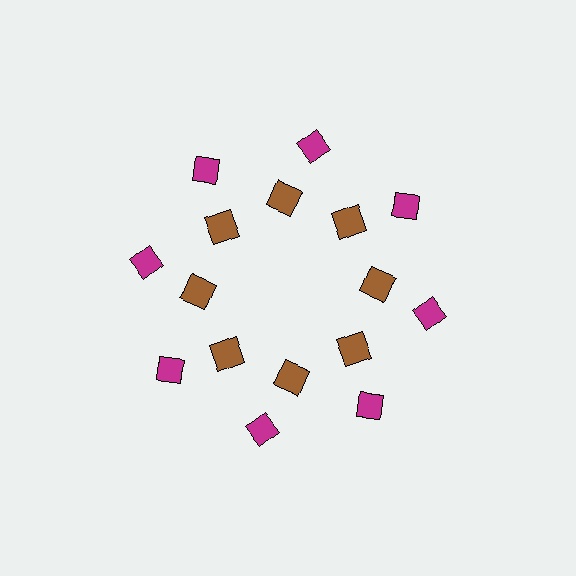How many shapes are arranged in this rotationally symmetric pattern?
There are 16 shapes, arranged in 8 groups of 2.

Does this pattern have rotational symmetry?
Yes, this pattern has 8-fold rotational symmetry. It looks the same after rotating 45 degrees around the center.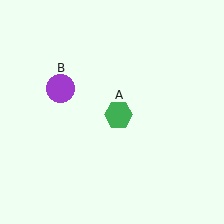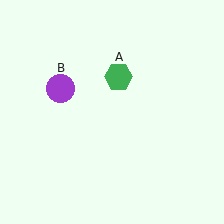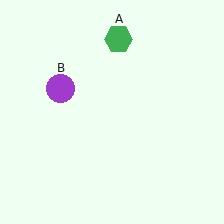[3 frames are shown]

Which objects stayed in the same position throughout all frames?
Purple circle (object B) remained stationary.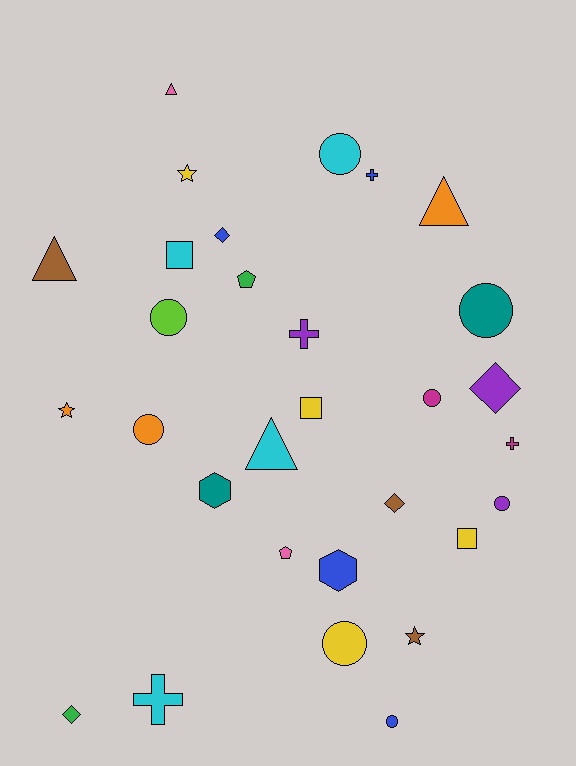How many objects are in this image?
There are 30 objects.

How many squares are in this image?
There are 3 squares.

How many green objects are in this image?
There are 2 green objects.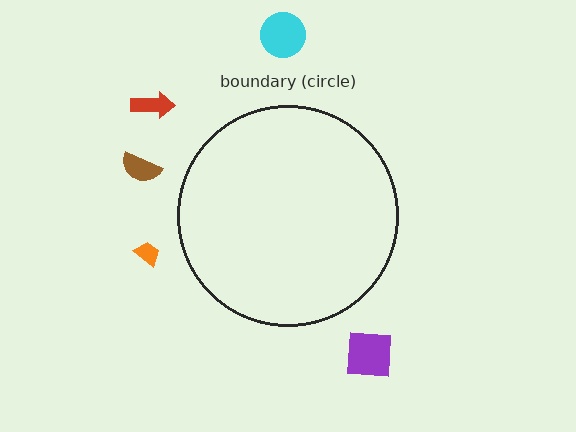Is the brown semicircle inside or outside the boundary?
Outside.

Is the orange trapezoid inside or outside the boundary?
Outside.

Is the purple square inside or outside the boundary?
Outside.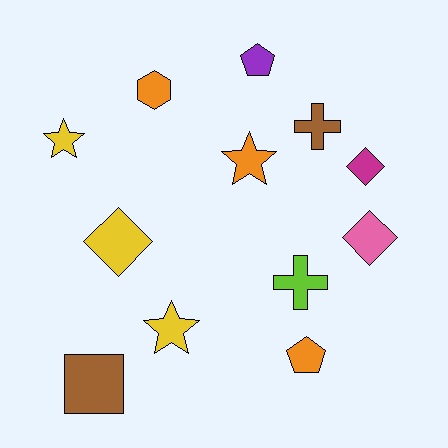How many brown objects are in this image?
There are 2 brown objects.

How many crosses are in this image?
There are 2 crosses.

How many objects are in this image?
There are 12 objects.